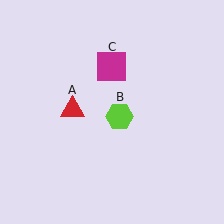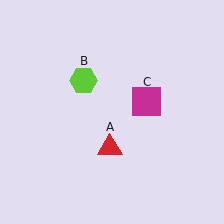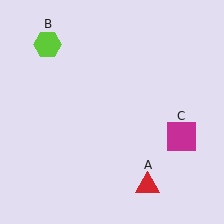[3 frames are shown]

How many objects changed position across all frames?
3 objects changed position: red triangle (object A), lime hexagon (object B), magenta square (object C).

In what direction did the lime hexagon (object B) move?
The lime hexagon (object B) moved up and to the left.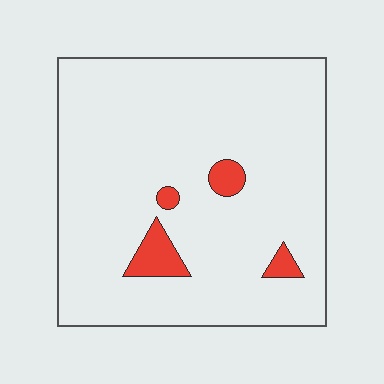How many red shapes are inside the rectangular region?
4.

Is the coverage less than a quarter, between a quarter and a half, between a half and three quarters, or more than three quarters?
Less than a quarter.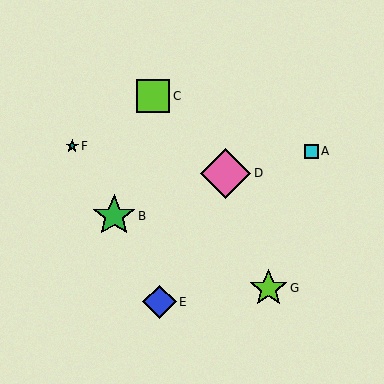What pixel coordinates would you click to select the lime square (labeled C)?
Click at (153, 96) to select the lime square C.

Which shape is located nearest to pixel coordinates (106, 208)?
The green star (labeled B) at (114, 216) is nearest to that location.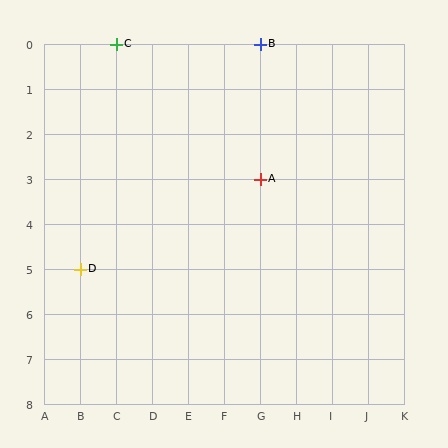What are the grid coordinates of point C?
Point C is at grid coordinates (C, 0).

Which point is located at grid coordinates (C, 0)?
Point C is at (C, 0).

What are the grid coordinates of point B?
Point B is at grid coordinates (G, 0).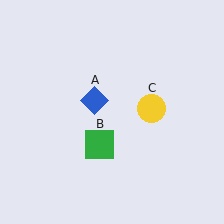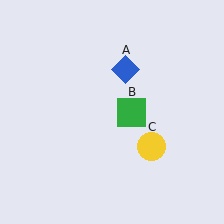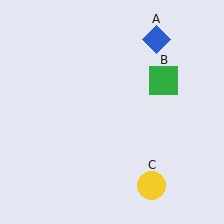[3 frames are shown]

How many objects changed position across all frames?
3 objects changed position: blue diamond (object A), green square (object B), yellow circle (object C).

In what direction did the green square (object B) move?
The green square (object B) moved up and to the right.